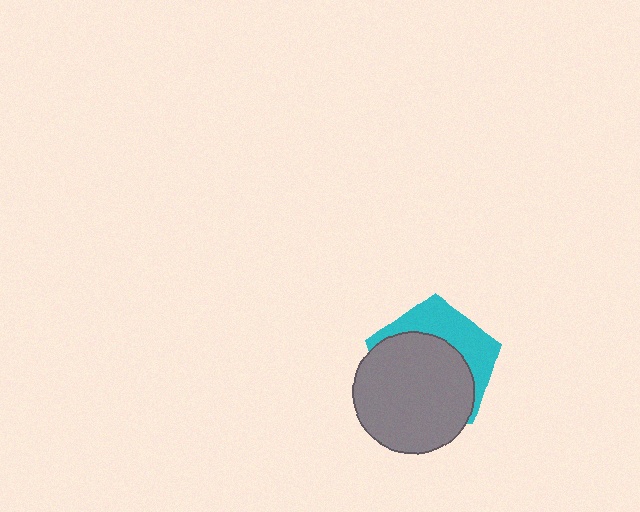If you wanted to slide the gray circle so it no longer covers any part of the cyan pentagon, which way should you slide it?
Slide it down — that is the most direct way to separate the two shapes.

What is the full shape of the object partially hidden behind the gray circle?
The partially hidden object is a cyan pentagon.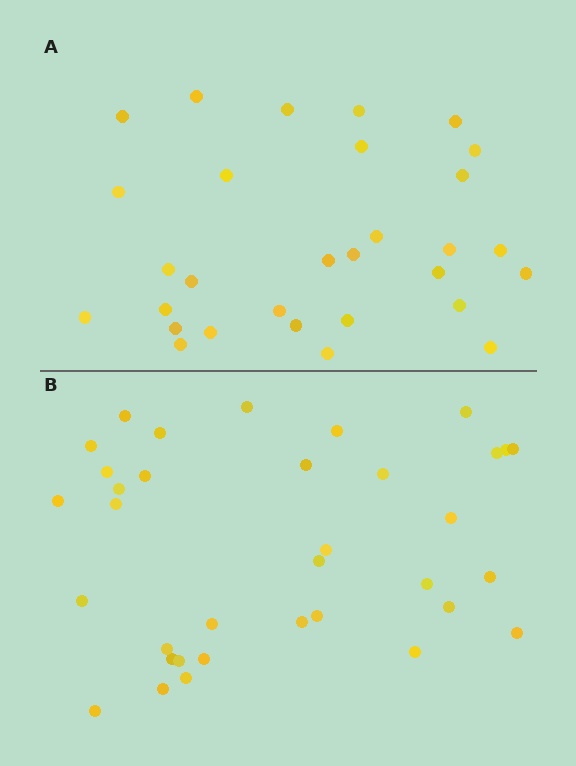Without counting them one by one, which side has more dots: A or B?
Region B (the bottom region) has more dots.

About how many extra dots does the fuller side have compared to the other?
Region B has about 5 more dots than region A.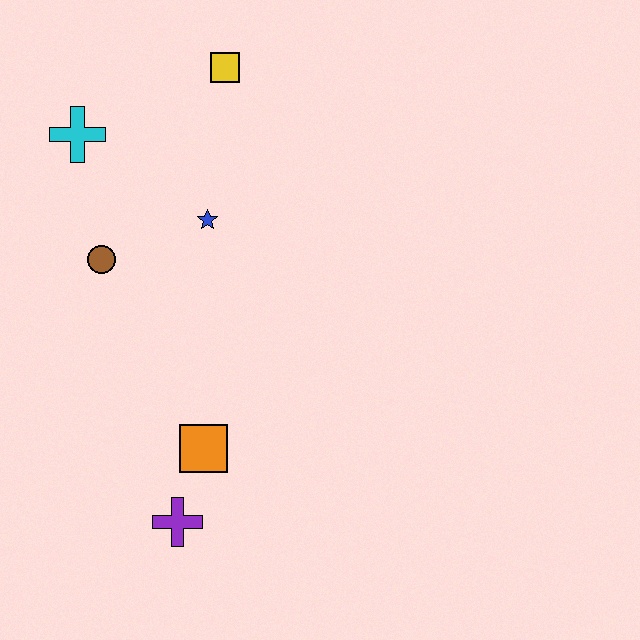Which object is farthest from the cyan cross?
The purple cross is farthest from the cyan cross.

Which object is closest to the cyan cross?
The brown circle is closest to the cyan cross.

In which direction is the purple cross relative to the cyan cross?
The purple cross is below the cyan cross.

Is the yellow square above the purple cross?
Yes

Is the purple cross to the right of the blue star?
No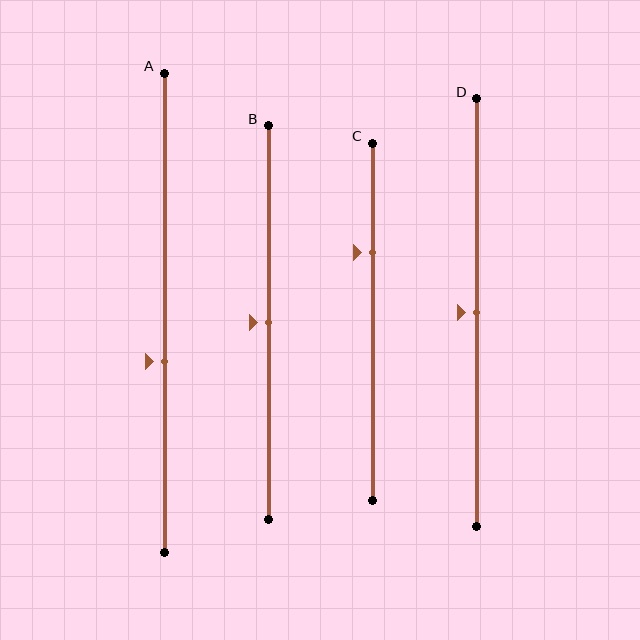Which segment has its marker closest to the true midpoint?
Segment B has its marker closest to the true midpoint.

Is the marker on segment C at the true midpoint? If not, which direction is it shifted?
No, the marker on segment C is shifted upward by about 19% of the segment length.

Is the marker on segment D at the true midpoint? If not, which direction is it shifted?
Yes, the marker on segment D is at the true midpoint.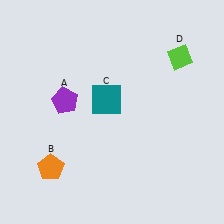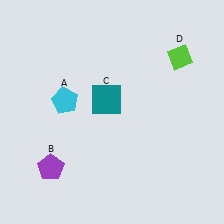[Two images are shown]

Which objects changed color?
A changed from purple to cyan. B changed from orange to purple.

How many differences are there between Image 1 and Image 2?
There are 2 differences between the two images.